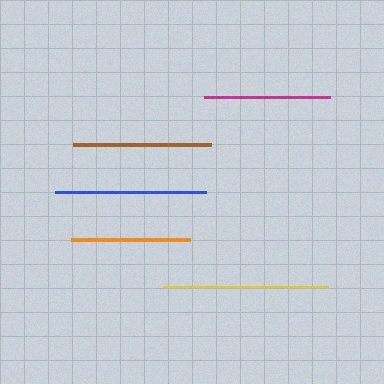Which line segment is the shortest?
The orange line is the shortest at approximately 119 pixels.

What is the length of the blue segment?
The blue segment is approximately 151 pixels long.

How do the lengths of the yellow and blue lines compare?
The yellow and blue lines are approximately the same length.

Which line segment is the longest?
The yellow line is the longest at approximately 165 pixels.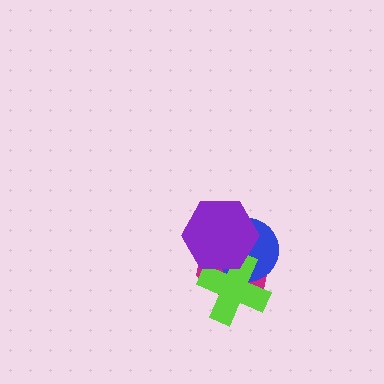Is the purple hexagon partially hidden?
No, no other shape covers it.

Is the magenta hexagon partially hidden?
Yes, it is partially covered by another shape.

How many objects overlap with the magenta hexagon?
3 objects overlap with the magenta hexagon.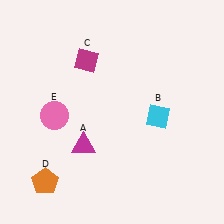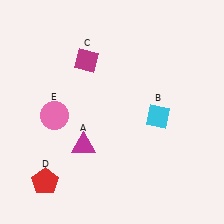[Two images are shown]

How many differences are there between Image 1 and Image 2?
There is 1 difference between the two images.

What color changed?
The pentagon (D) changed from orange in Image 1 to red in Image 2.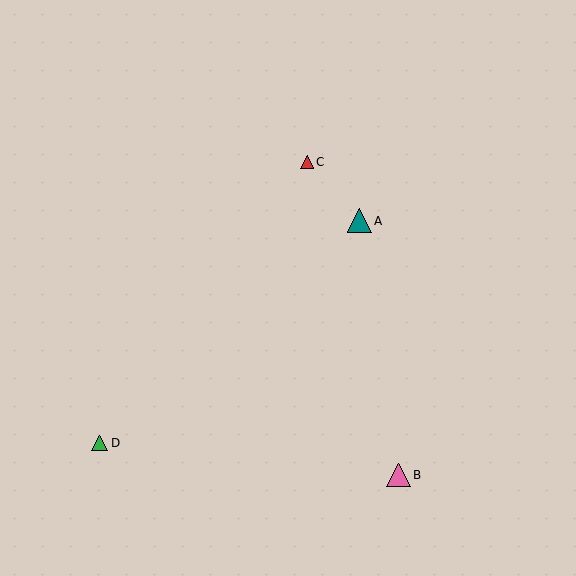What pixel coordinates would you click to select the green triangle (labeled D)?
Click at (100, 443) to select the green triangle D.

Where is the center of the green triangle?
The center of the green triangle is at (100, 443).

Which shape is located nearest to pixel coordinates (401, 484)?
The pink triangle (labeled B) at (399, 475) is nearest to that location.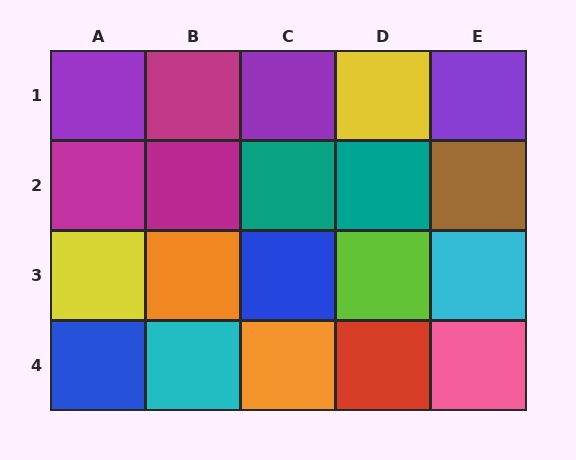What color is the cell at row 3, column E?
Cyan.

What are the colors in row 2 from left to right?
Magenta, magenta, teal, teal, brown.